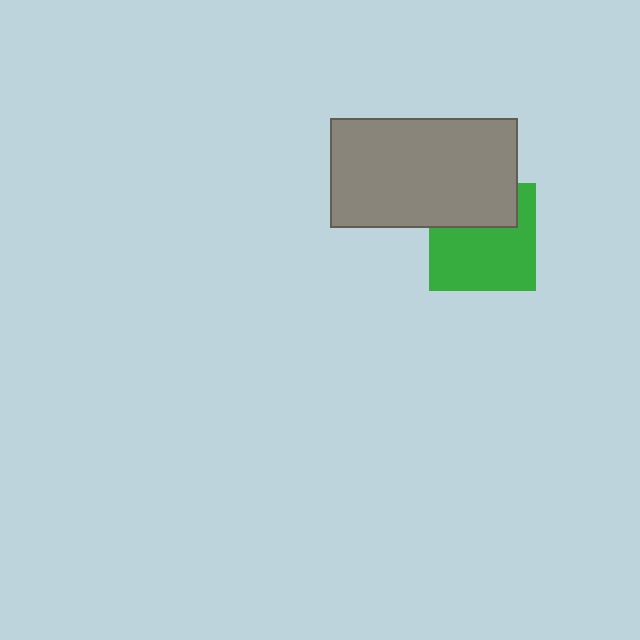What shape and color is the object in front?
The object in front is a gray rectangle.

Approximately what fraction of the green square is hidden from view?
Roughly 34% of the green square is hidden behind the gray rectangle.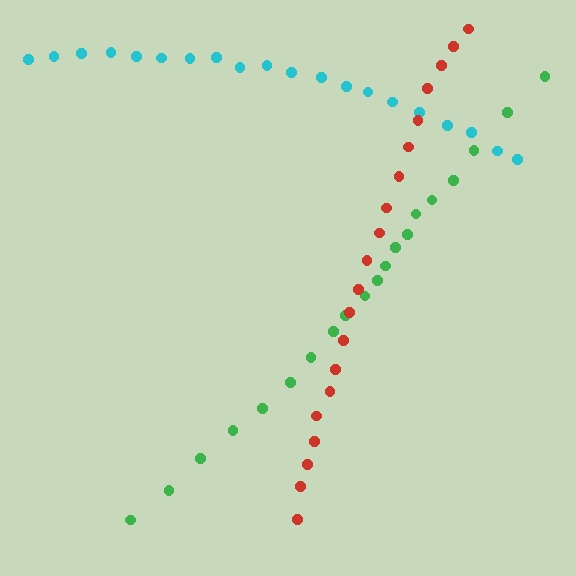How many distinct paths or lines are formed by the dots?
There are 3 distinct paths.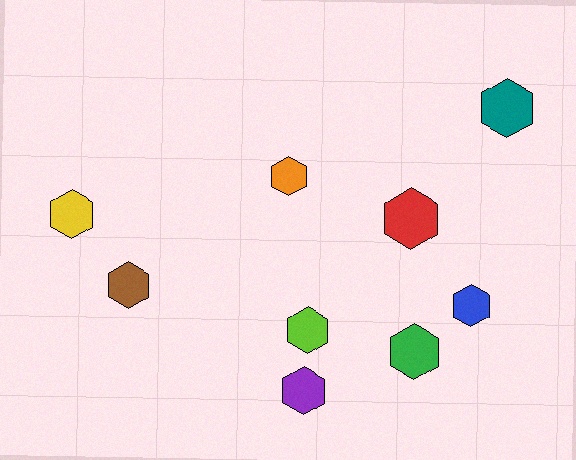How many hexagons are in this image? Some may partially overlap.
There are 9 hexagons.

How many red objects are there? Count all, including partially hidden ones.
There is 1 red object.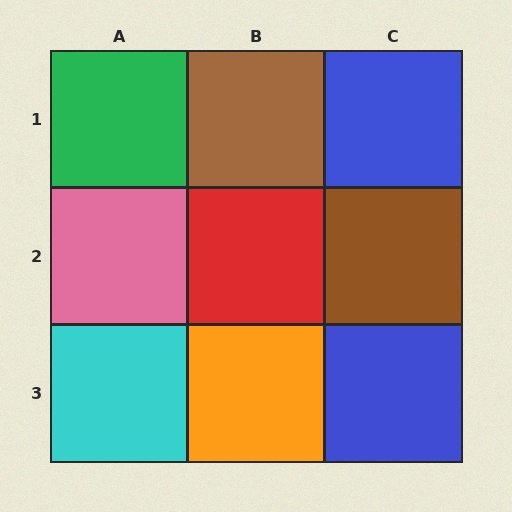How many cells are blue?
2 cells are blue.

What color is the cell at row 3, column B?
Orange.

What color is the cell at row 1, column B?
Brown.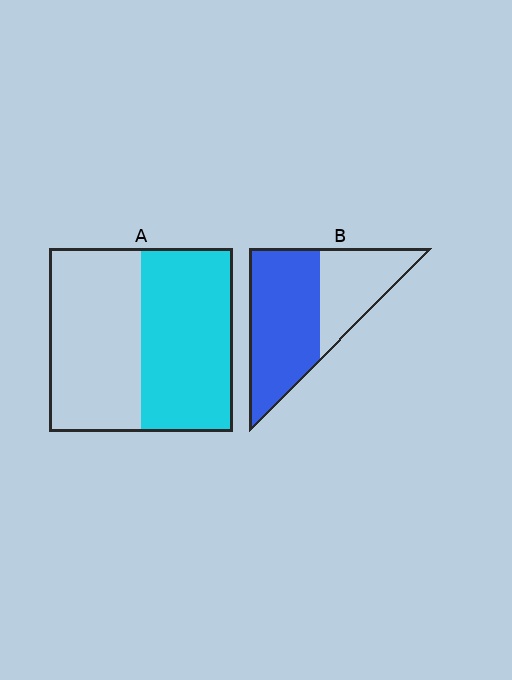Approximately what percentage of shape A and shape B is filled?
A is approximately 50% and B is approximately 60%.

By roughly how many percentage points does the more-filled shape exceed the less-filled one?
By roughly 10 percentage points (B over A).